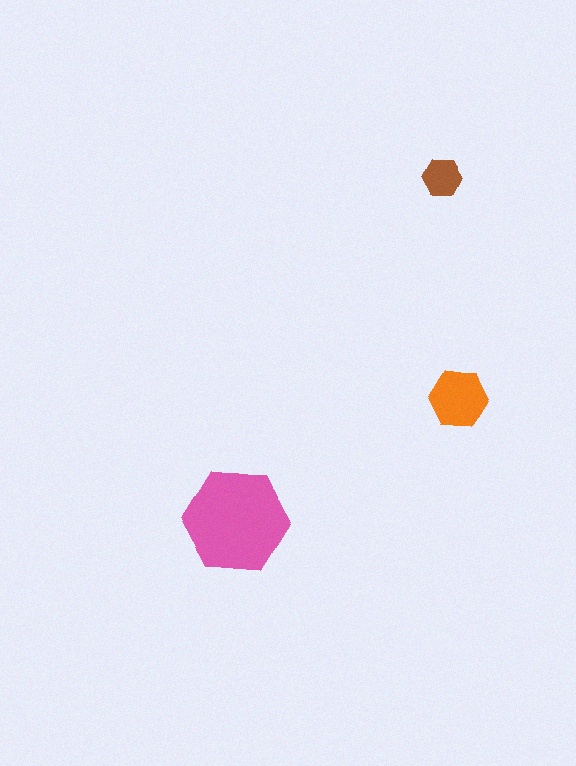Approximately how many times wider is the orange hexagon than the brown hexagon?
About 1.5 times wider.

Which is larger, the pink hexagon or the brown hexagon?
The pink one.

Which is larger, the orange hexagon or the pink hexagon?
The pink one.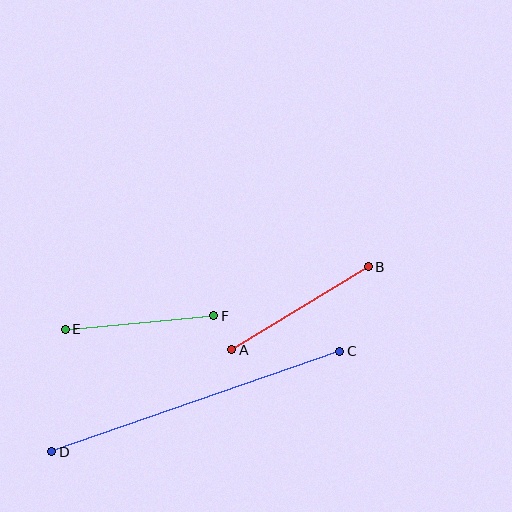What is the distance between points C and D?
The distance is approximately 305 pixels.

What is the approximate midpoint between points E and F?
The midpoint is at approximately (139, 323) pixels.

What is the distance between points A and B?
The distance is approximately 160 pixels.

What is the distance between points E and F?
The distance is approximately 149 pixels.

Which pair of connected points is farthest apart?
Points C and D are farthest apart.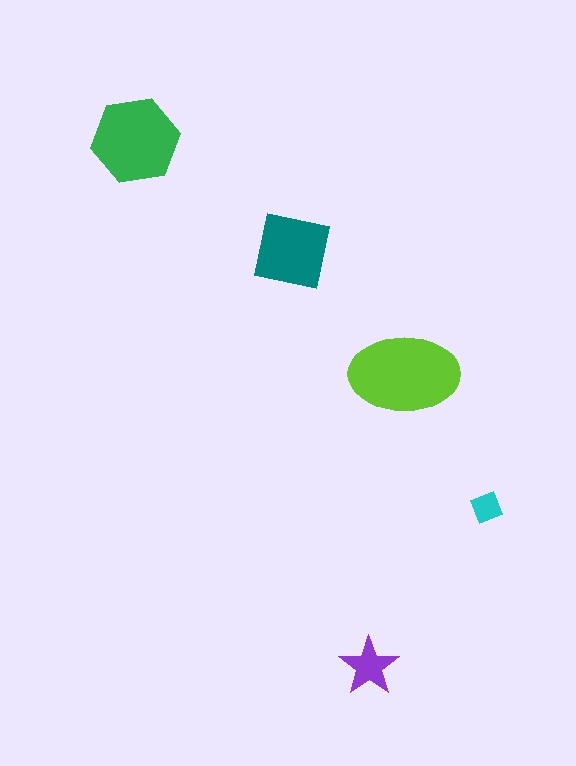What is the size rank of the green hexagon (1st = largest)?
2nd.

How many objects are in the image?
There are 5 objects in the image.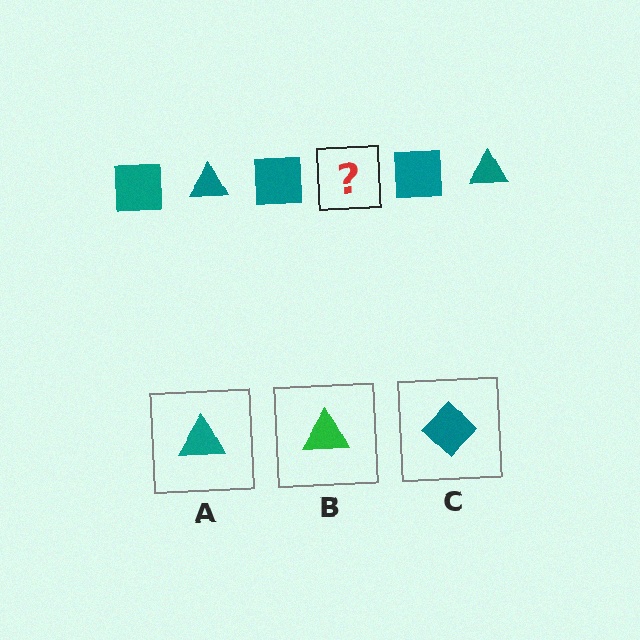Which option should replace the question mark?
Option A.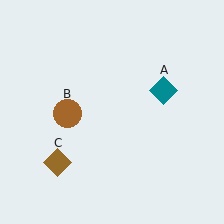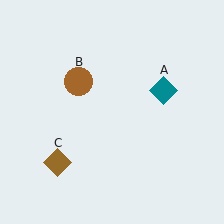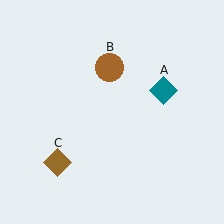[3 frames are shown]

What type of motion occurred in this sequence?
The brown circle (object B) rotated clockwise around the center of the scene.